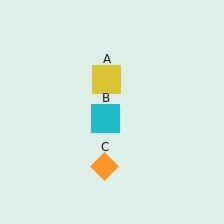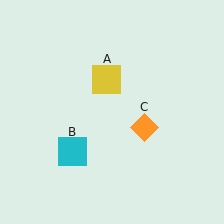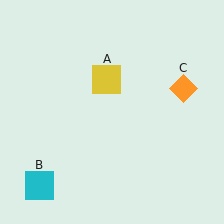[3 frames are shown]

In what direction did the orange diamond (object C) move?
The orange diamond (object C) moved up and to the right.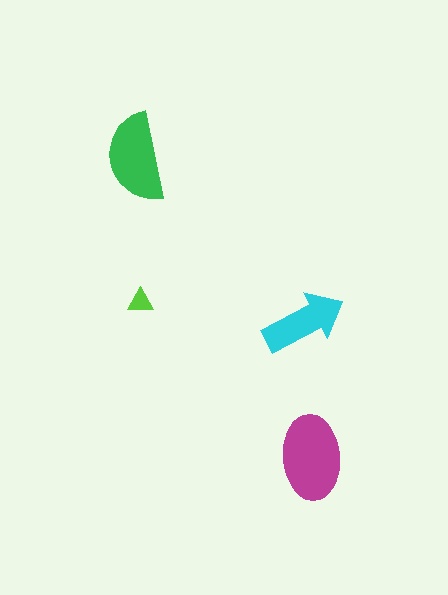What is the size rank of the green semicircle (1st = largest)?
2nd.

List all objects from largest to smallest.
The magenta ellipse, the green semicircle, the cyan arrow, the lime triangle.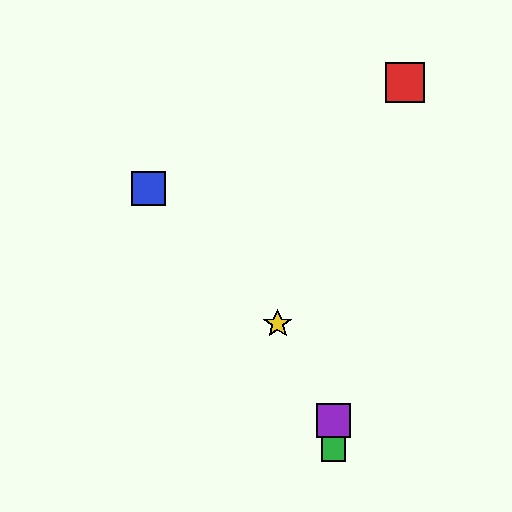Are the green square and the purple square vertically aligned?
Yes, both are at x≈334.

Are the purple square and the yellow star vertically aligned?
No, the purple square is at x≈334 and the yellow star is at x≈278.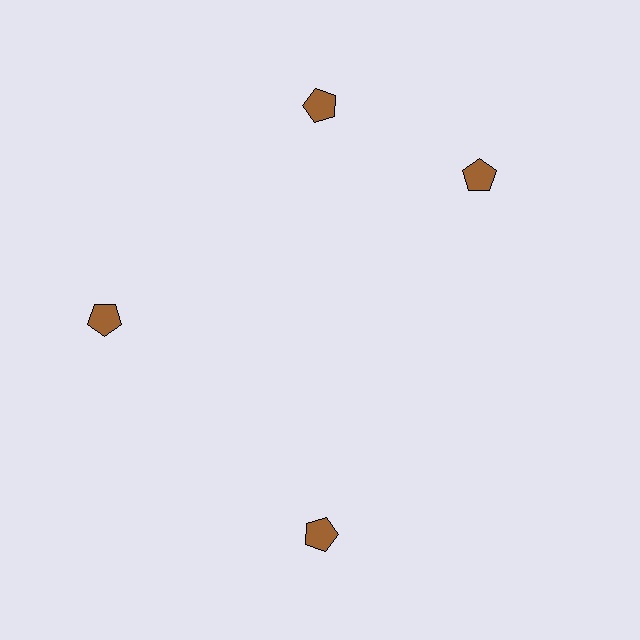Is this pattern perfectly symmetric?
No. The 4 brown pentagons are arranged in a ring, but one element near the 3 o'clock position is rotated out of alignment along the ring, breaking the 4-fold rotational symmetry.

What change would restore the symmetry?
The symmetry would be restored by rotating it back into even spacing with its neighbors so that all 4 pentagons sit at equal angles and equal distance from the center.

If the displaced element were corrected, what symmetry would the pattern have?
It would have 4-fold rotational symmetry — the pattern would map onto itself every 90 degrees.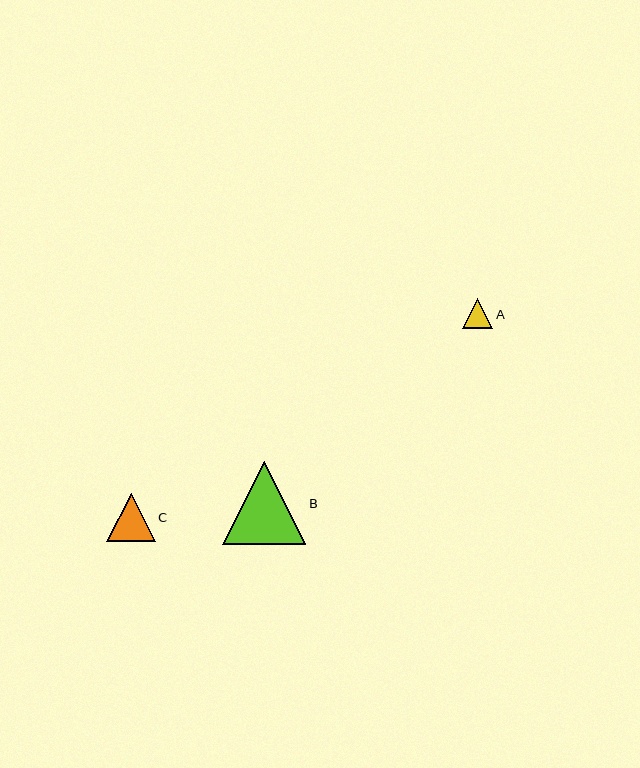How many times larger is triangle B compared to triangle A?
Triangle B is approximately 2.8 times the size of triangle A.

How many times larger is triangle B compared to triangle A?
Triangle B is approximately 2.8 times the size of triangle A.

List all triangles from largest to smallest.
From largest to smallest: B, C, A.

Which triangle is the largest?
Triangle B is the largest with a size of approximately 83 pixels.